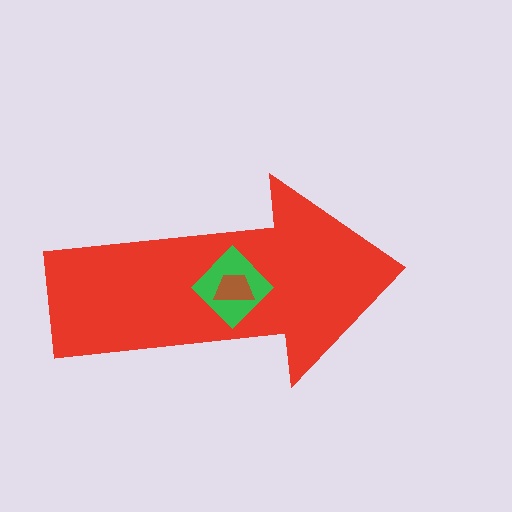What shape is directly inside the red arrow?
The green diamond.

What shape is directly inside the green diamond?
The brown trapezoid.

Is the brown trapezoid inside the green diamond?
Yes.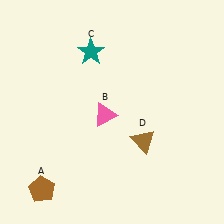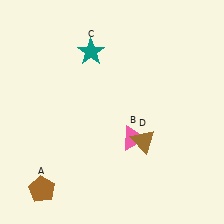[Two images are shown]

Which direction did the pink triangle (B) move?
The pink triangle (B) moved right.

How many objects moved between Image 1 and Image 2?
1 object moved between the two images.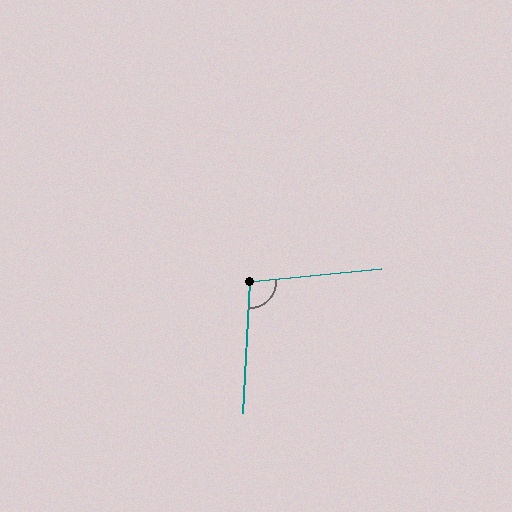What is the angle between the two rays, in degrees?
Approximately 99 degrees.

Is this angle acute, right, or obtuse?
It is obtuse.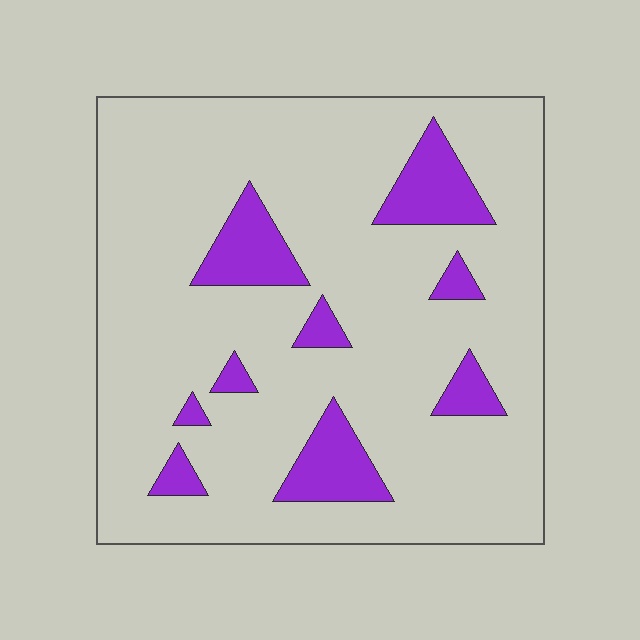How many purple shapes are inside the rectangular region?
9.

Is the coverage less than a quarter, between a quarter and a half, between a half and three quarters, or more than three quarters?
Less than a quarter.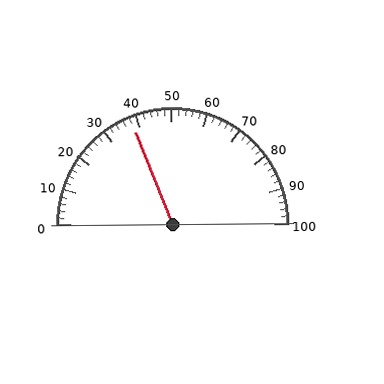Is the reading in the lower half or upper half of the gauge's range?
The reading is in the lower half of the range (0 to 100).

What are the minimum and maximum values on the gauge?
The gauge ranges from 0 to 100.